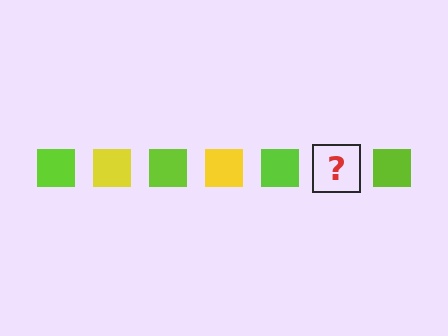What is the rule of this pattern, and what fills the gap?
The rule is that the pattern cycles through lime, yellow squares. The gap should be filled with a yellow square.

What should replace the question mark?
The question mark should be replaced with a yellow square.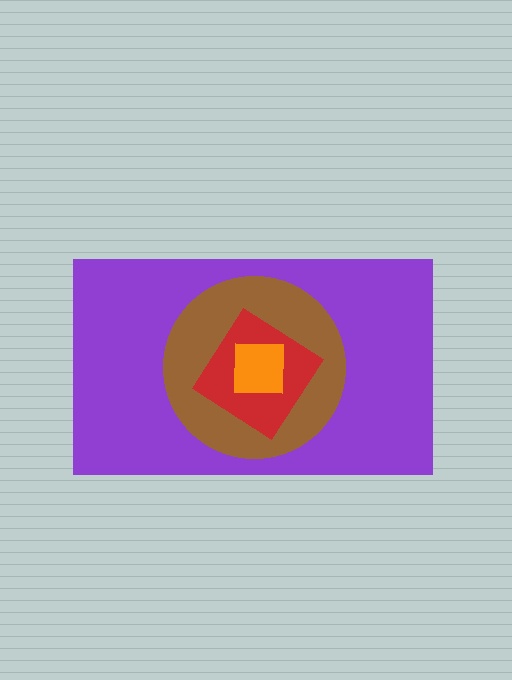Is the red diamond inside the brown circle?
Yes.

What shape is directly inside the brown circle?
The red diamond.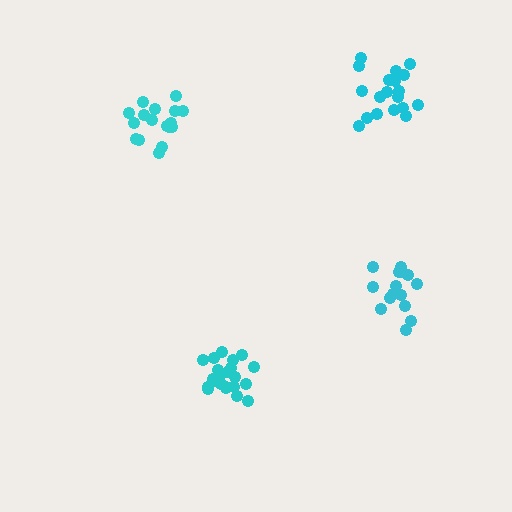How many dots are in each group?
Group 1: 15 dots, Group 2: 21 dots, Group 3: 19 dots, Group 4: 17 dots (72 total).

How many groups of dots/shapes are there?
There are 4 groups.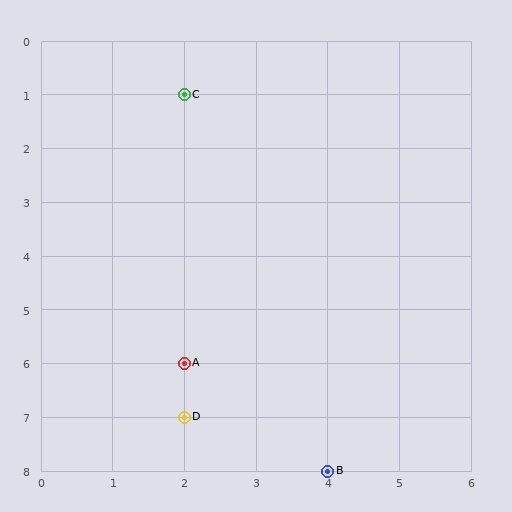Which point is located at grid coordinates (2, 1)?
Point C is at (2, 1).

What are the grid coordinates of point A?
Point A is at grid coordinates (2, 6).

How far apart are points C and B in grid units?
Points C and B are 2 columns and 7 rows apart (about 7.3 grid units diagonally).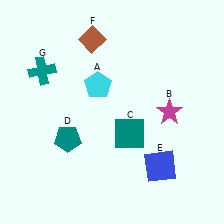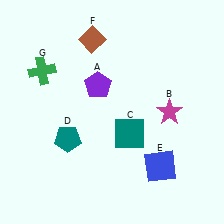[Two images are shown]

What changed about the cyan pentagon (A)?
In Image 1, A is cyan. In Image 2, it changed to purple.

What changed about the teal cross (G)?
In Image 1, G is teal. In Image 2, it changed to green.